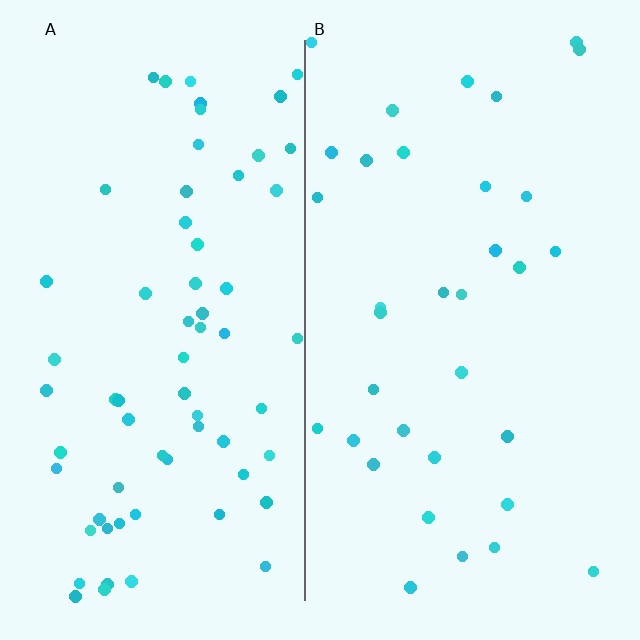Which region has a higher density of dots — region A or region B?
A (the left).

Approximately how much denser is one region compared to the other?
Approximately 1.9× — region A over region B.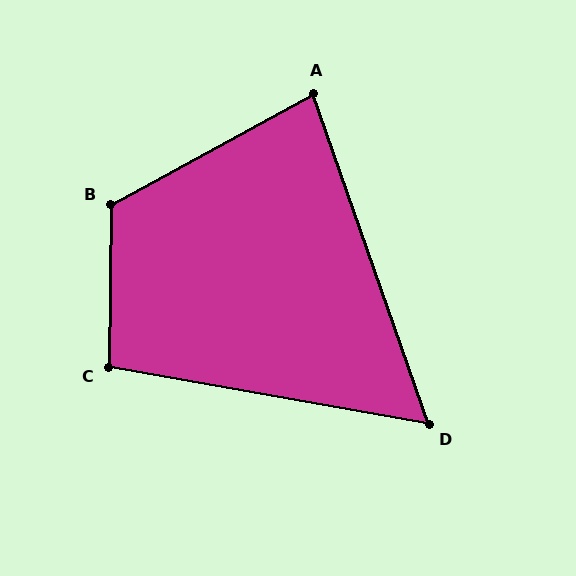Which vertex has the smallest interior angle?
D, at approximately 61 degrees.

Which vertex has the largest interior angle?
B, at approximately 119 degrees.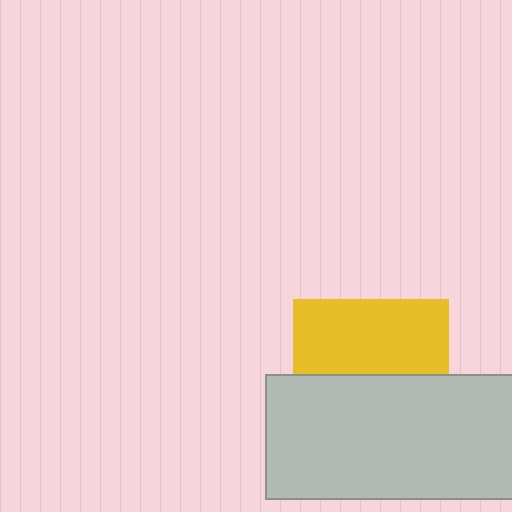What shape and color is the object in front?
The object in front is a light gray rectangle.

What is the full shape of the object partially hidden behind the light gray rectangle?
The partially hidden object is a yellow square.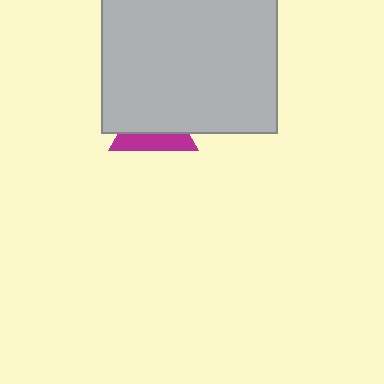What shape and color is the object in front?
The object in front is a light gray square.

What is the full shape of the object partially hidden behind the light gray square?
The partially hidden object is a magenta triangle.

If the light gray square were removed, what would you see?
You would see the complete magenta triangle.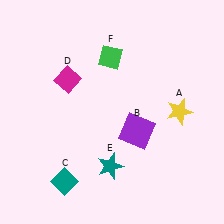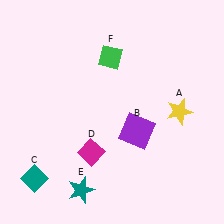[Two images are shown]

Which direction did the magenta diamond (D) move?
The magenta diamond (D) moved down.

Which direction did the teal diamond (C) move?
The teal diamond (C) moved left.